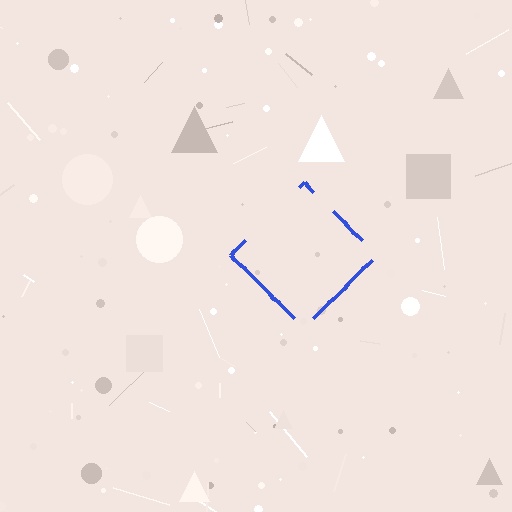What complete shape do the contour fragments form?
The contour fragments form a diamond.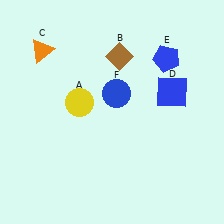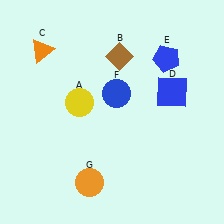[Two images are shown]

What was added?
An orange circle (G) was added in Image 2.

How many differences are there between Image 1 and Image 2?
There is 1 difference between the two images.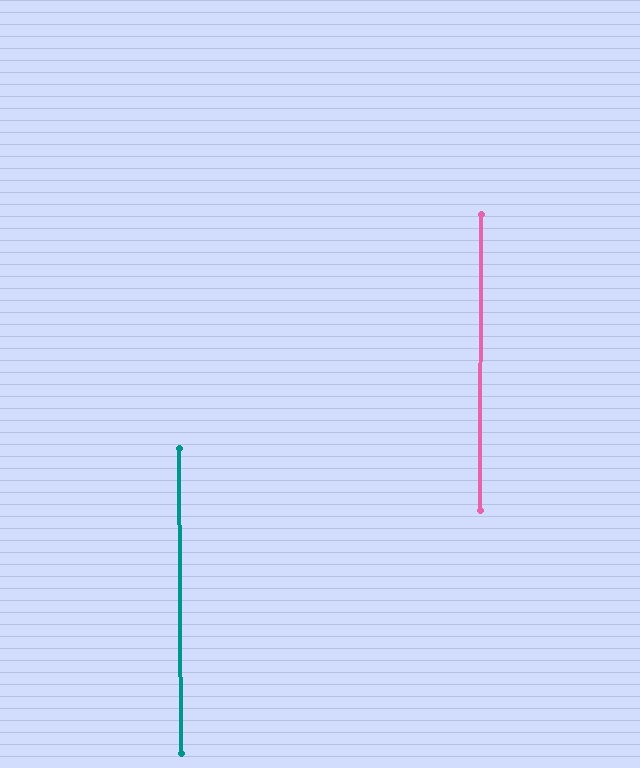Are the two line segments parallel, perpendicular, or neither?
Parallel — their directions differ by only 0.3°.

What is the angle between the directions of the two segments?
Approximately 0 degrees.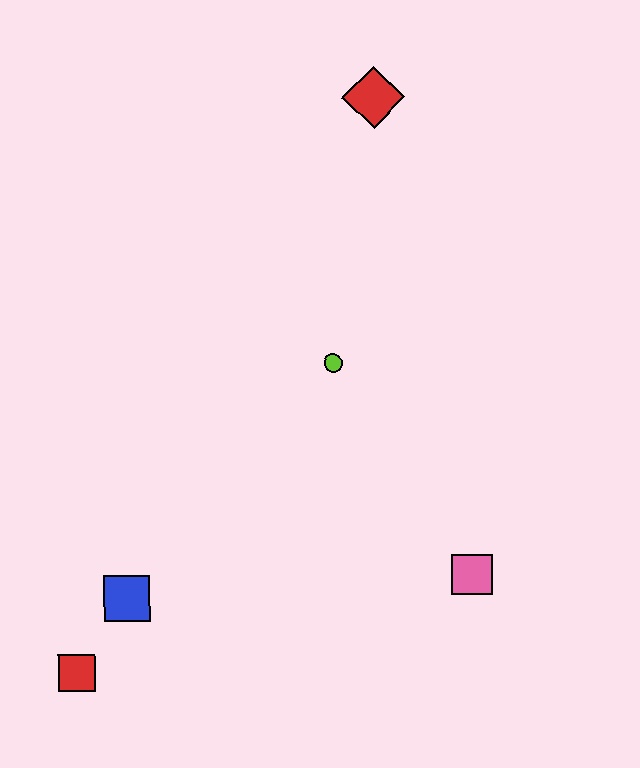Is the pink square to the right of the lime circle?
Yes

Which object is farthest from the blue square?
The red diamond is farthest from the blue square.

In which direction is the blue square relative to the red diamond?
The blue square is below the red diamond.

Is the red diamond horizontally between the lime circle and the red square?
No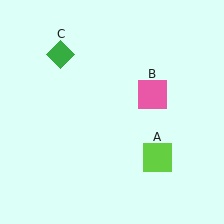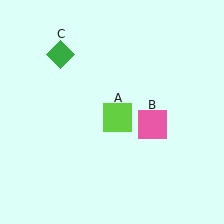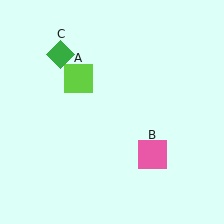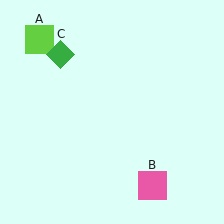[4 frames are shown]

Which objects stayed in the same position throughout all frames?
Green diamond (object C) remained stationary.